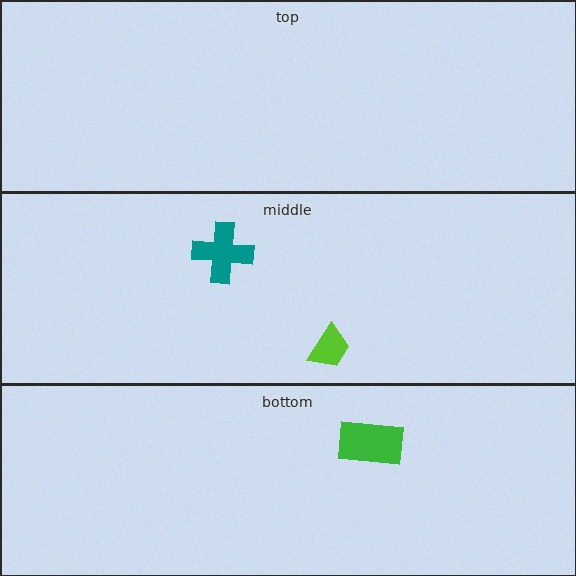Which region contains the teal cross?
The middle region.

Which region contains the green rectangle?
The bottom region.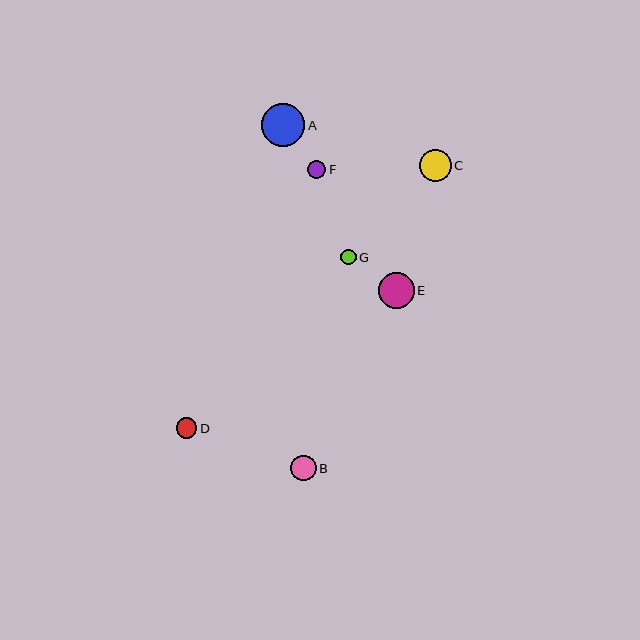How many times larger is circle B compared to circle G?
Circle B is approximately 1.7 times the size of circle G.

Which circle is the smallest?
Circle G is the smallest with a size of approximately 15 pixels.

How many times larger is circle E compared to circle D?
Circle E is approximately 1.7 times the size of circle D.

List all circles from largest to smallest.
From largest to smallest: A, E, C, B, D, F, G.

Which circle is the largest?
Circle A is the largest with a size of approximately 43 pixels.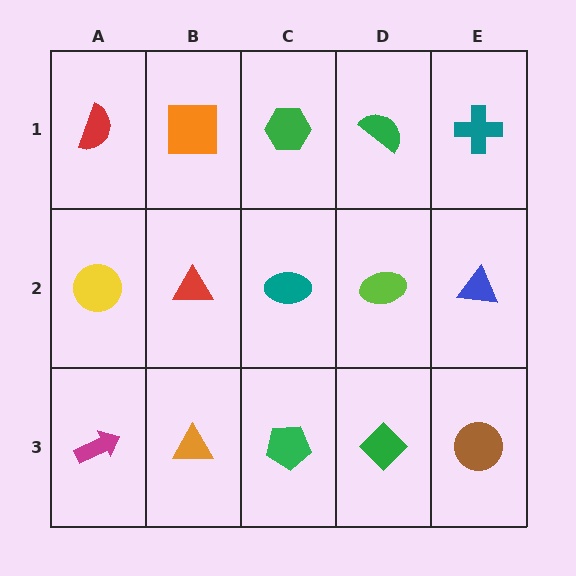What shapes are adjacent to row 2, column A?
A red semicircle (row 1, column A), a magenta arrow (row 3, column A), a red triangle (row 2, column B).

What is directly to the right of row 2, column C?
A lime ellipse.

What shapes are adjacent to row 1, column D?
A lime ellipse (row 2, column D), a green hexagon (row 1, column C), a teal cross (row 1, column E).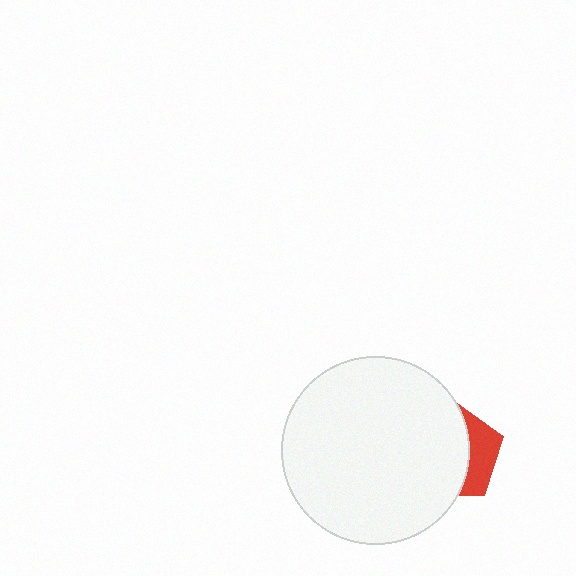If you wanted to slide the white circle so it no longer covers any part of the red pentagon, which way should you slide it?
Slide it left — that is the most direct way to separate the two shapes.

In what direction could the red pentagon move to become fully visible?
The red pentagon could move right. That would shift it out from behind the white circle entirely.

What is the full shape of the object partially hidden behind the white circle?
The partially hidden object is a red pentagon.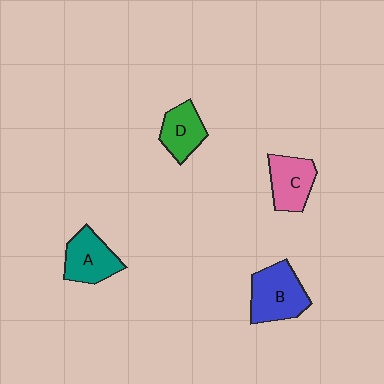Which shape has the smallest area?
Shape D (green).